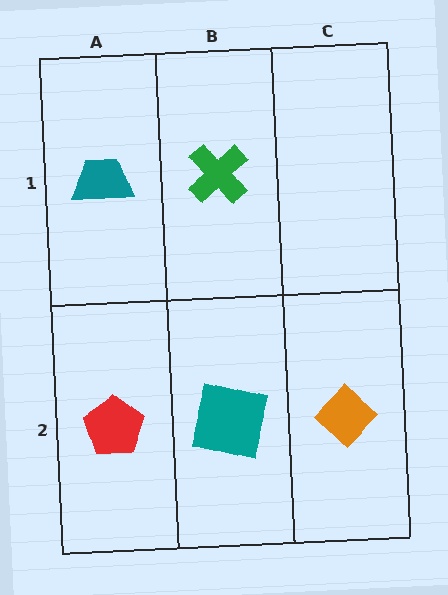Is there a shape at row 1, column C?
No, that cell is empty.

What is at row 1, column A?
A teal trapezoid.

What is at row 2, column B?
A teal square.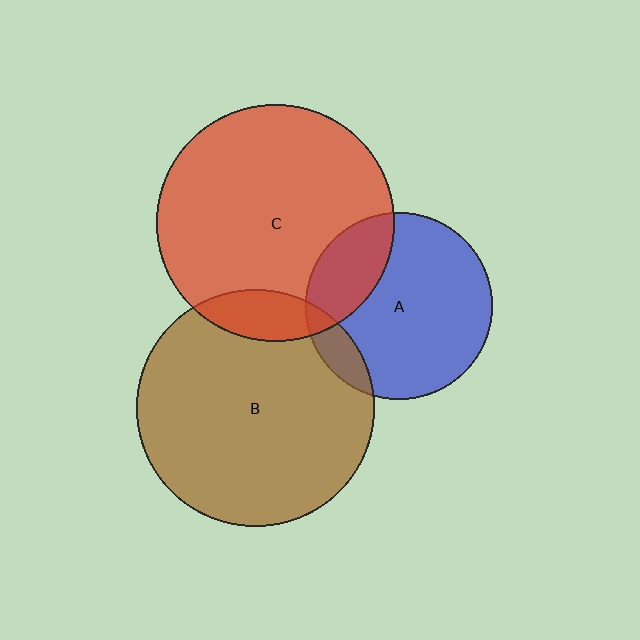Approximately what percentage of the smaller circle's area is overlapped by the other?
Approximately 10%.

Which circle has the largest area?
Circle C (red).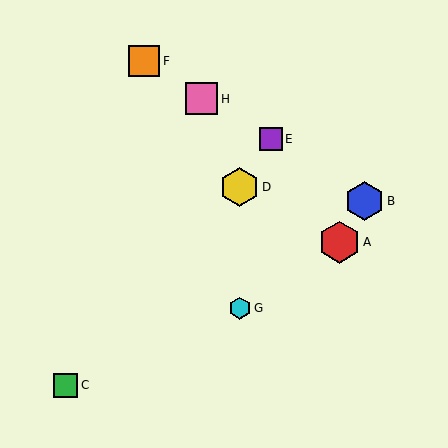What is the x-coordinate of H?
Object H is at x≈201.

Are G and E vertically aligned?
No, G is at x≈240 and E is at x≈271.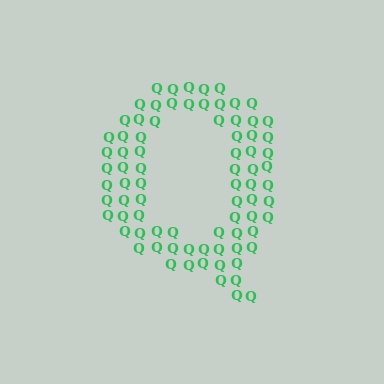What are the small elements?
The small elements are letter Q's.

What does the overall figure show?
The overall figure shows the letter Q.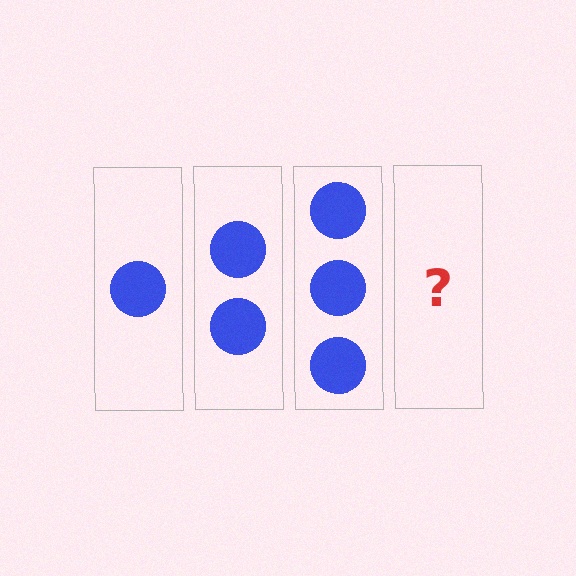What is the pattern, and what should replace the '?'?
The pattern is that each step adds one more circle. The '?' should be 4 circles.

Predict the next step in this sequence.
The next step is 4 circles.